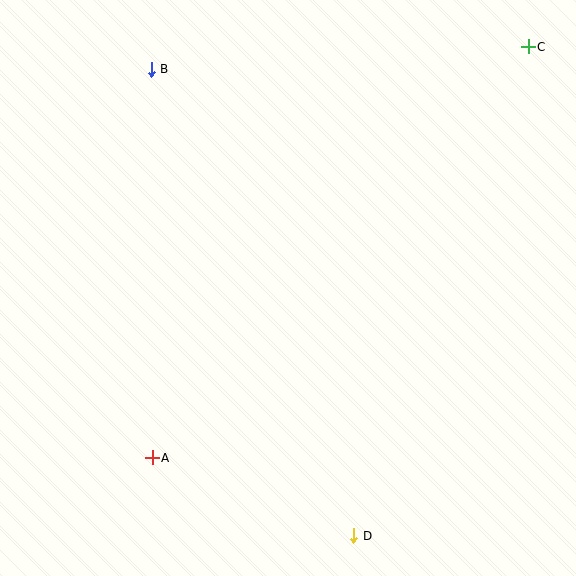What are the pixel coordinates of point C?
Point C is at (528, 47).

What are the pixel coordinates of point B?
Point B is at (151, 69).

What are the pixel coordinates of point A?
Point A is at (152, 458).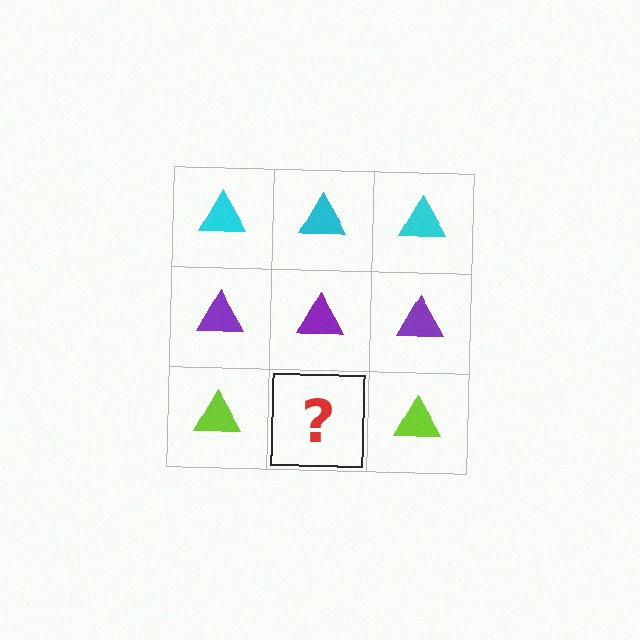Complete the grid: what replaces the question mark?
The question mark should be replaced with a lime triangle.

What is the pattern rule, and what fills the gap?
The rule is that each row has a consistent color. The gap should be filled with a lime triangle.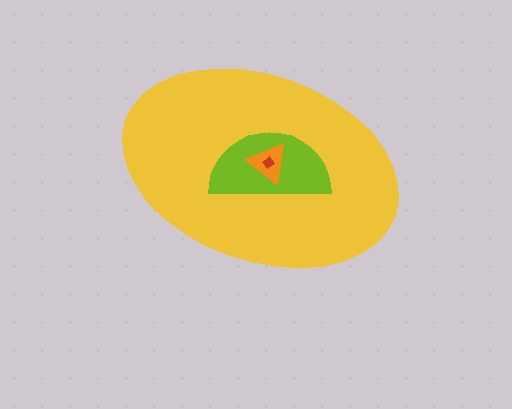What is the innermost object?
The red diamond.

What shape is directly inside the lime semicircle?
The orange triangle.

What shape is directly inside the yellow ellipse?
The lime semicircle.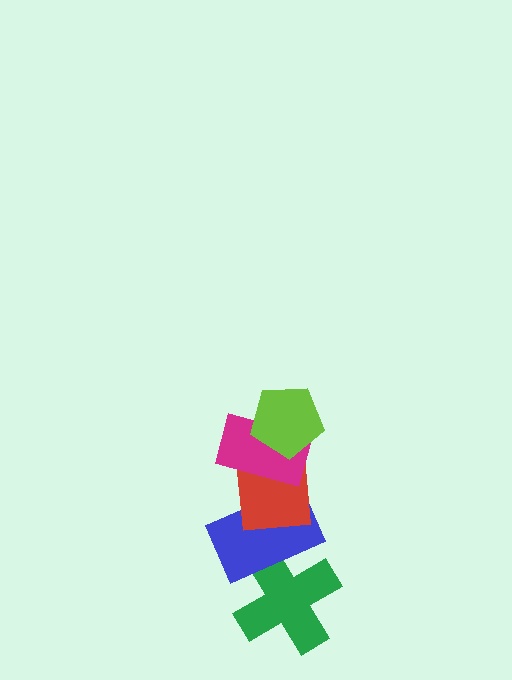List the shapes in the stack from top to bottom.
From top to bottom: the lime pentagon, the magenta rectangle, the red square, the blue rectangle, the green cross.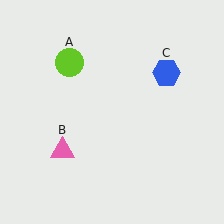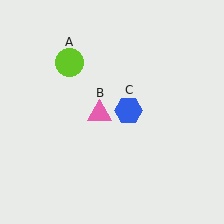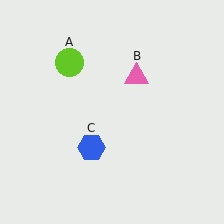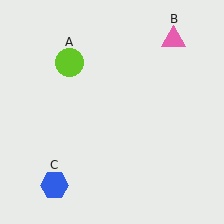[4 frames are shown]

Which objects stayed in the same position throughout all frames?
Lime circle (object A) remained stationary.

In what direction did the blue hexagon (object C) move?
The blue hexagon (object C) moved down and to the left.